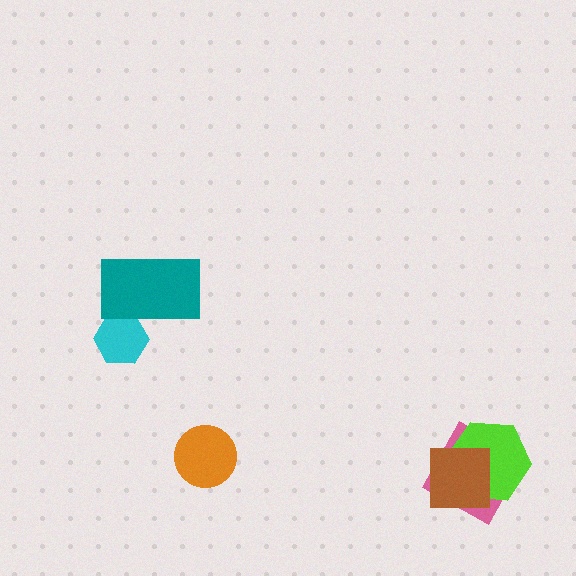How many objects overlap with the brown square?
2 objects overlap with the brown square.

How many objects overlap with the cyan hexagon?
1 object overlaps with the cyan hexagon.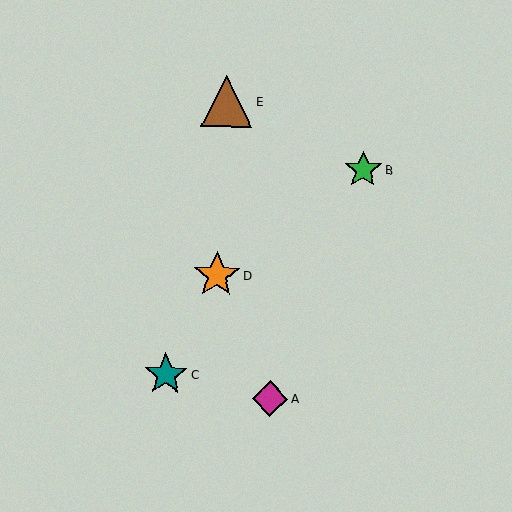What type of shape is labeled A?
Shape A is a magenta diamond.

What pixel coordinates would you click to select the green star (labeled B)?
Click at (363, 170) to select the green star B.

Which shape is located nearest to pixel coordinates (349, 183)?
The green star (labeled B) at (363, 170) is nearest to that location.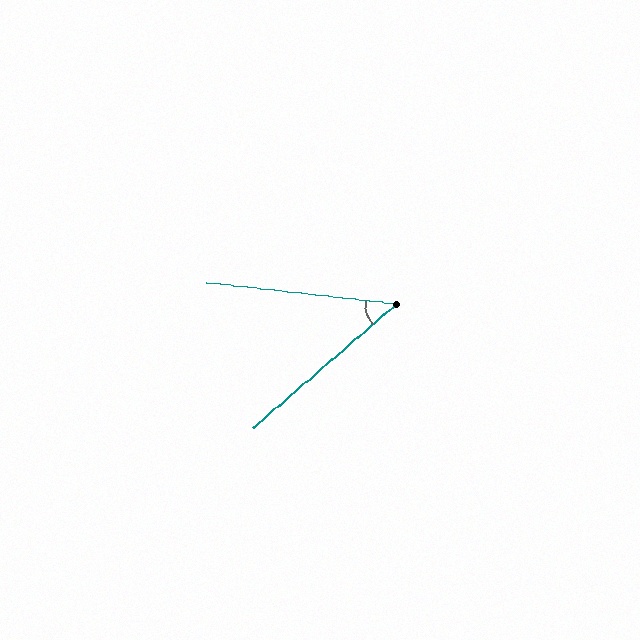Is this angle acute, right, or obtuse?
It is acute.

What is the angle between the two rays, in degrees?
Approximately 47 degrees.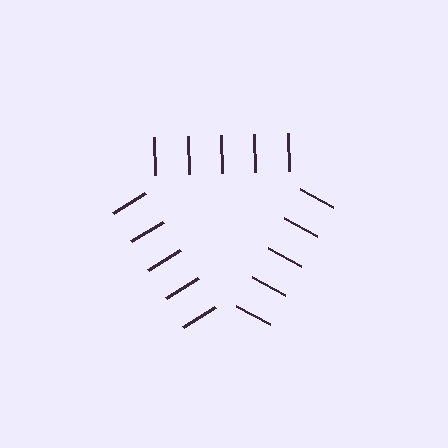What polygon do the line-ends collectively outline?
An illusory triangle — the line segments terminate on its edges but no continuous stroke is drawn.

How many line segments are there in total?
15 — 5 along each of the 3 edges.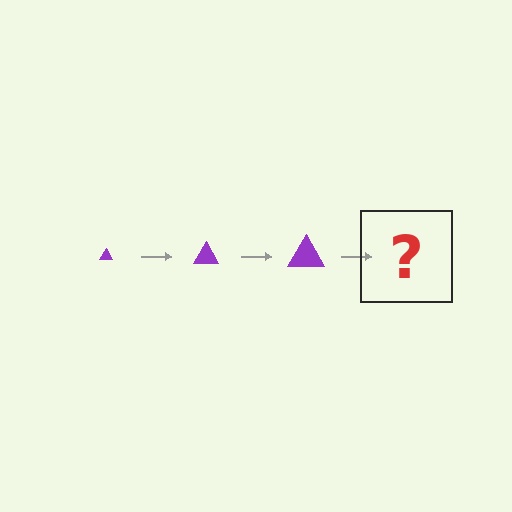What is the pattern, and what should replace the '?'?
The pattern is that the triangle gets progressively larger each step. The '?' should be a purple triangle, larger than the previous one.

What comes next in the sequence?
The next element should be a purple triangle, larger than the previous one.